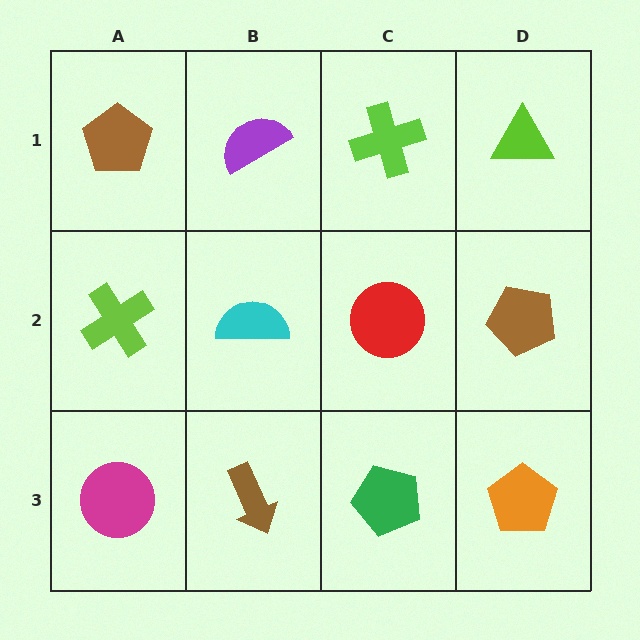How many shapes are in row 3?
4 shapes.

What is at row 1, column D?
A lime triangle.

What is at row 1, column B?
A purple semicircle.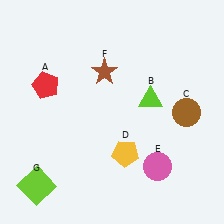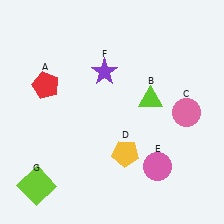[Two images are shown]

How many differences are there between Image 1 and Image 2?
There are 2 differences between the two images.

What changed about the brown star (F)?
In Image 1, F is brown. In Image 2, it changed to purple.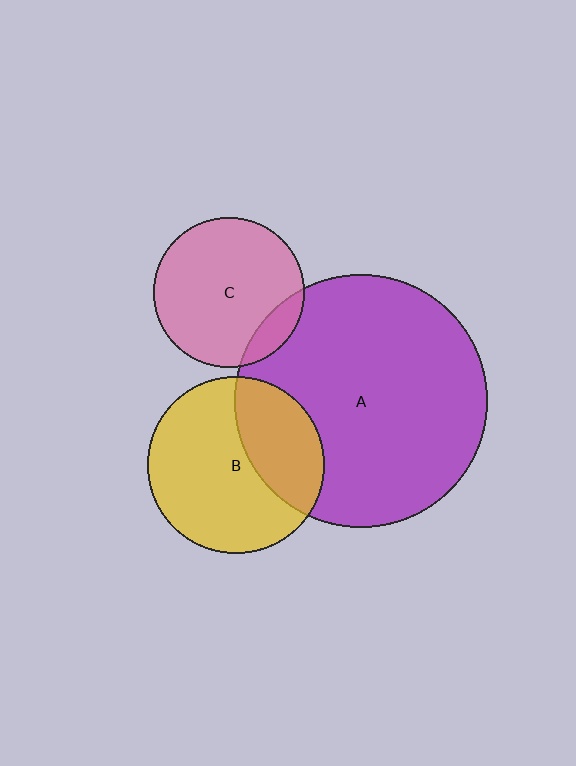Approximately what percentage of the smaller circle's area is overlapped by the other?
Approximately 10%.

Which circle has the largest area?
Circle A (purple).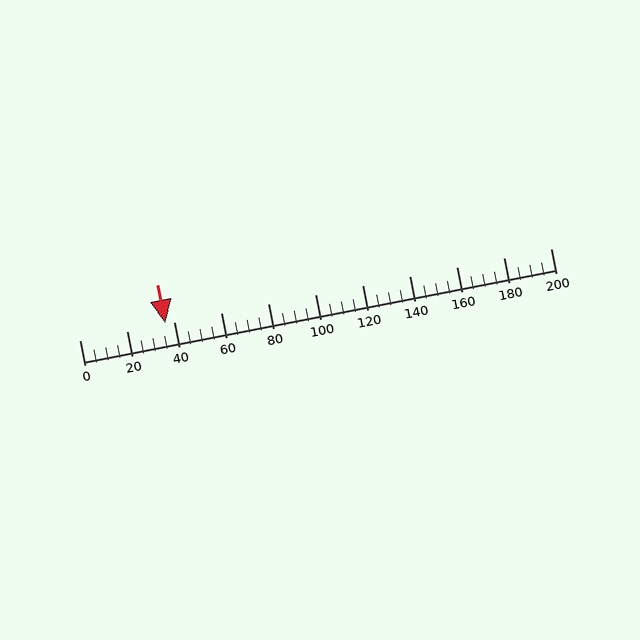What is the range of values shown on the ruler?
The ruler shows values from 0 to 200.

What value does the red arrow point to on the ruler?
The red arrow points to approximately 36.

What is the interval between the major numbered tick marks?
The major tick marks are spaced 20 units apart.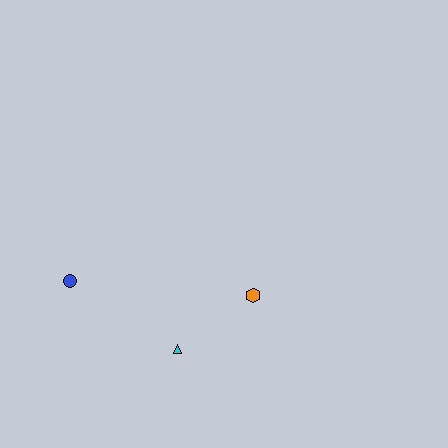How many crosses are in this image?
There are no crosses.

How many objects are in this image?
There are 3 objects.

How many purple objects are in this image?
There are no purple objects.